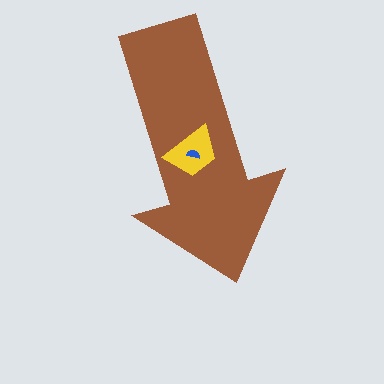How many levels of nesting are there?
3.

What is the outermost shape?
The brown arrow.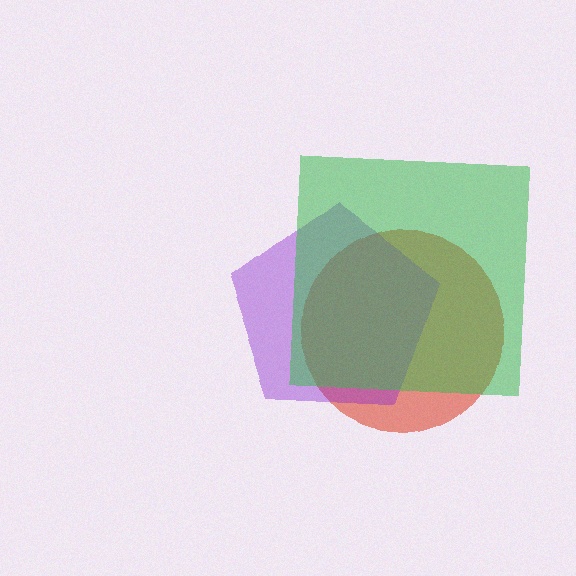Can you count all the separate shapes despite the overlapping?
Yes, there are 3 separate shapes.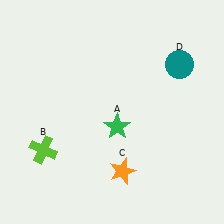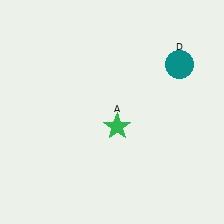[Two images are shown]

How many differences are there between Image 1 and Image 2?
There are 2 differences between the two images.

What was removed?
The lime cross (B), the orange star (C) were removed in Image 2.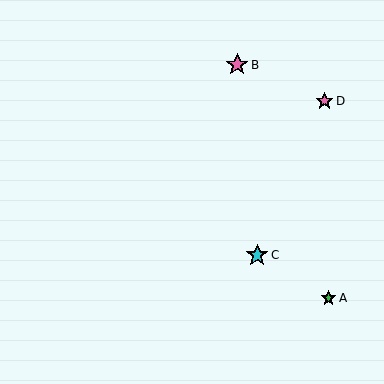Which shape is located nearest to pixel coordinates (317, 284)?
The green star (labeled A) at (328, 298) is nearest to that location.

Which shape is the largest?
The cyan star (labeled C) is the largest.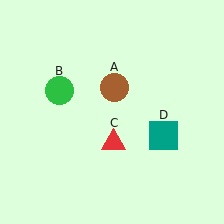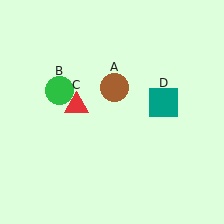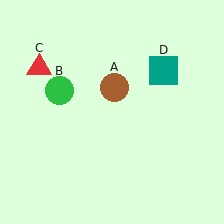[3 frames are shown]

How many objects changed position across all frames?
2 objects changed position: red triangle (object C), teal square (object D).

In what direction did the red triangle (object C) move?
The red triangle (object C) moved up and to the left.